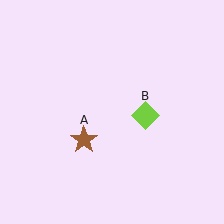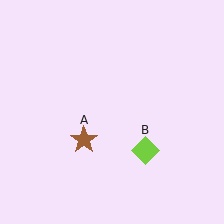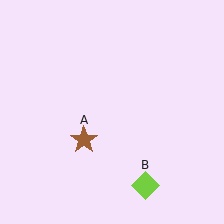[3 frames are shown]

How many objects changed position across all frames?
1 object changed position: lime diamond (object B).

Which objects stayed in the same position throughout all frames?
Brown star (object A) remained stationary.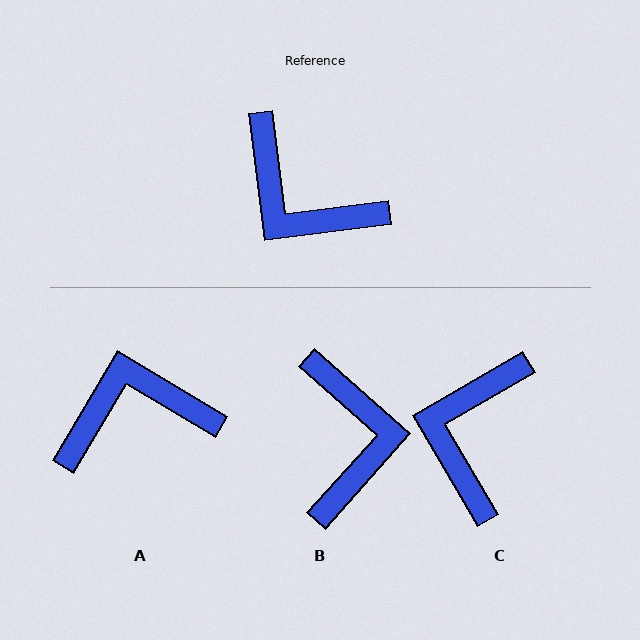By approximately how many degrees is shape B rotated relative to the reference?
Approximately 131 degrees counter-clockwise.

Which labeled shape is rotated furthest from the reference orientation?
B, about 131 degrees away.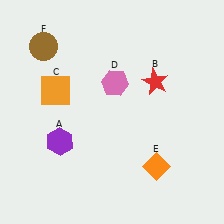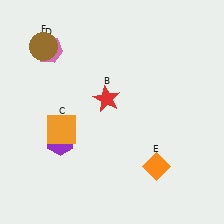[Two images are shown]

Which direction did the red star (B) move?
The red star (B) moved left.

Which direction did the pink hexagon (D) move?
The pink hexagon (D) moved left.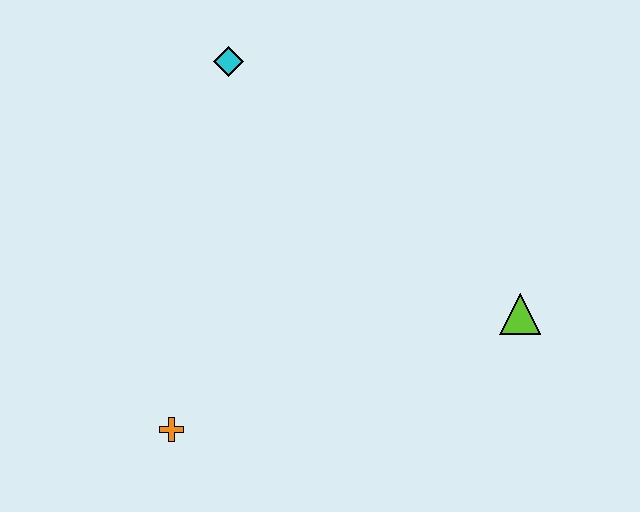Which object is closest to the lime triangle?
The orange cross is closest to the lime triangle.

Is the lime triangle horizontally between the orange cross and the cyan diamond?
No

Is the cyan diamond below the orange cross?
No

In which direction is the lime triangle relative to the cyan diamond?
The lime triangle is to the right of the cyan diamond.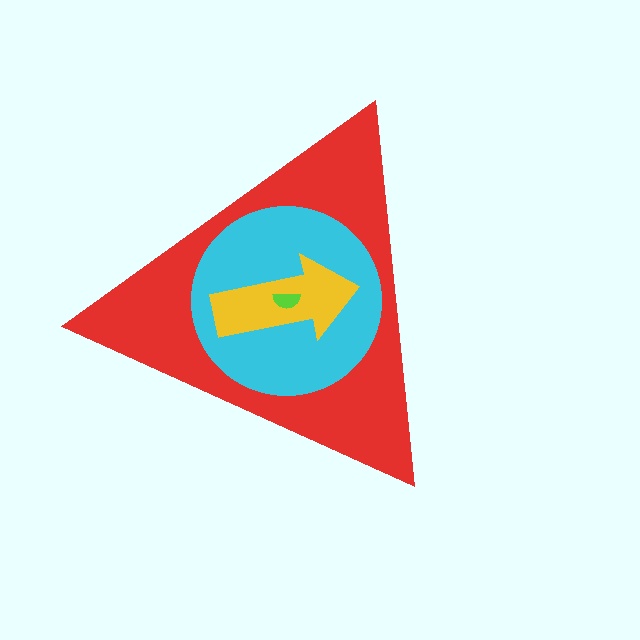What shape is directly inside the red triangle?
The cyan circle.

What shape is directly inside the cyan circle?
The yellow arrow.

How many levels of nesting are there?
4.